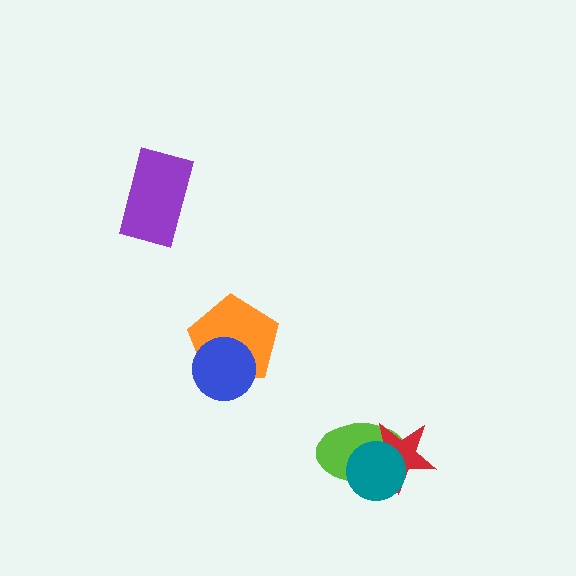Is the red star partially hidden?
Yes, it is partially covered by another shape.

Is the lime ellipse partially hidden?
Yes, it is partially covered by another shape.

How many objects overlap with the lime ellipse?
2 objects overlap with the lime ellipse.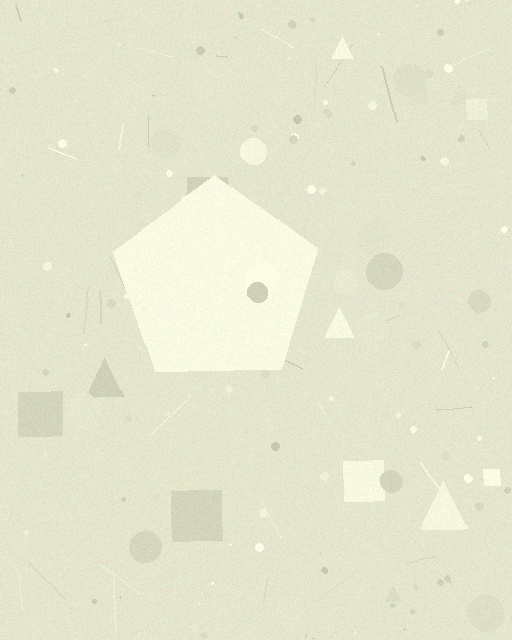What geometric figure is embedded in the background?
A pentagon is embedded in the background.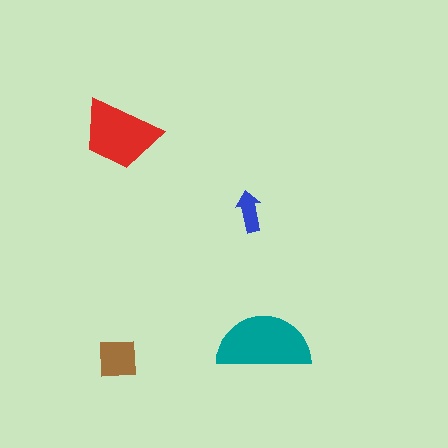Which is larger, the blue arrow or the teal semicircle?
The teal semicircle.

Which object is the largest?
The teal semicircle.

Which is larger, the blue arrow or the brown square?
The brown square.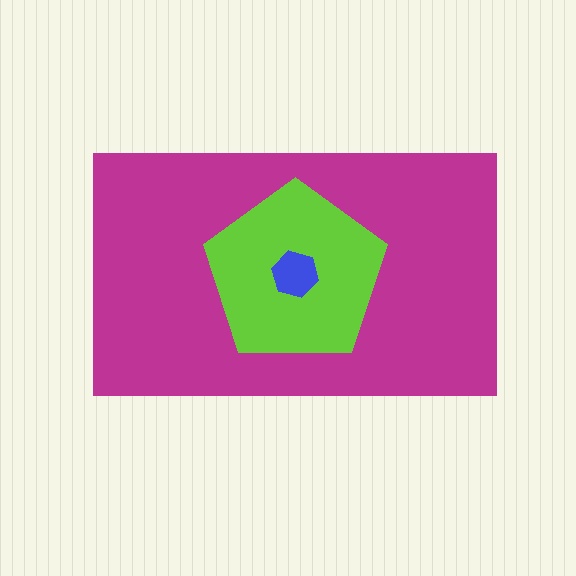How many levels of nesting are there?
3.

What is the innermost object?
The blue hexagon.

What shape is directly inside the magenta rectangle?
The lime pentagon.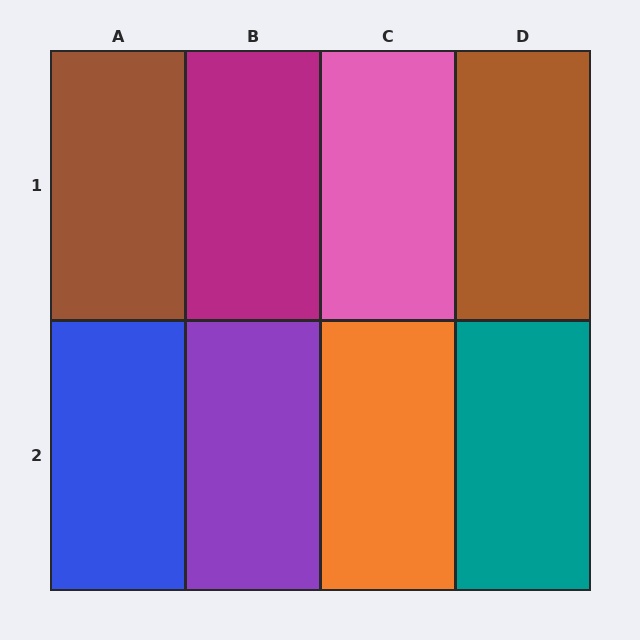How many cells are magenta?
1 cell is magenta.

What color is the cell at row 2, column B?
Purple.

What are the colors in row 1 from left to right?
Brown, magenta, pink, brown.